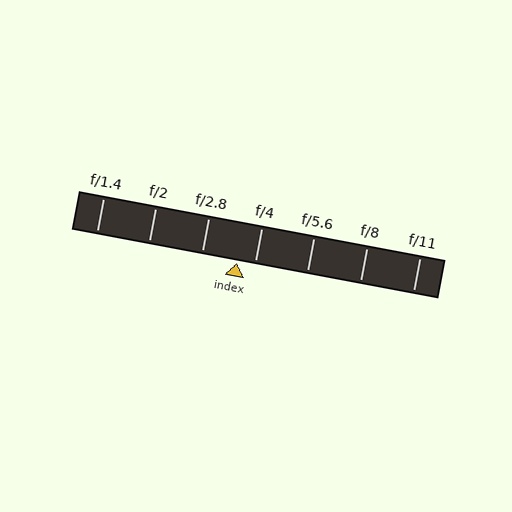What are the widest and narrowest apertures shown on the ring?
The widest aperture shown is f/1.4 and the narrowest is f/11.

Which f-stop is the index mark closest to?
The index mark is closest to f/4.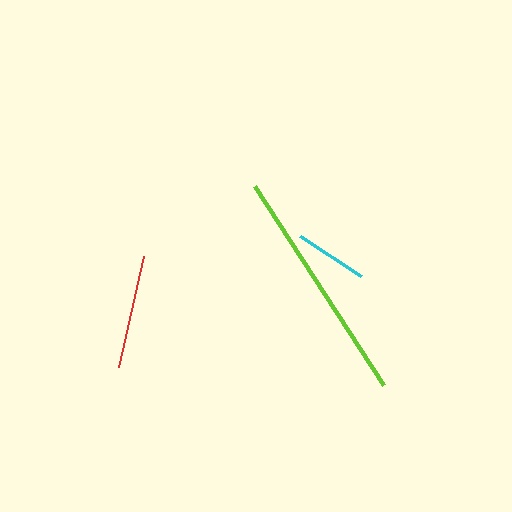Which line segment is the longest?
The lime line is the longest at approximately 237 pixels.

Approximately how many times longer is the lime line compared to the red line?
The lime line is approximately 2.1 times the length of the red line.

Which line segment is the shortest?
The cyan line is the shortest at approximately 73 pixels.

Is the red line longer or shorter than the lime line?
The lime line is longer than the red line.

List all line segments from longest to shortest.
From longest to shortest: lime, red, cyan.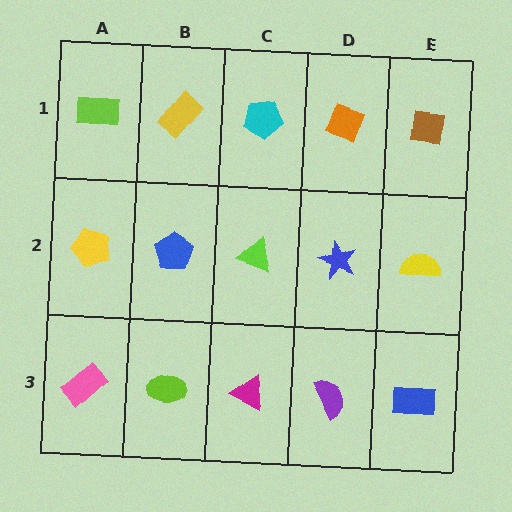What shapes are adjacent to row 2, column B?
A yellow rectangle (row 1, column B), a lime ellipse (row 3, column B), a yellow pentagon (row 2, column A), a lime triangle (row 2, column C).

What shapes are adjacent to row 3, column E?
A yellow semicircle (row 2, column E), a purple semicircle (row 3, column D).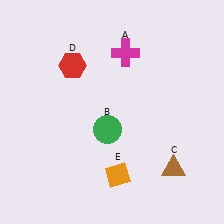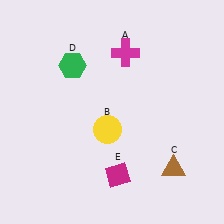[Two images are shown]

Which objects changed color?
B changed from green to yellow. D changed from red to green. E changed from orange to magenta.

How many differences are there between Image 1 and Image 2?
There are 3 differences between the two images.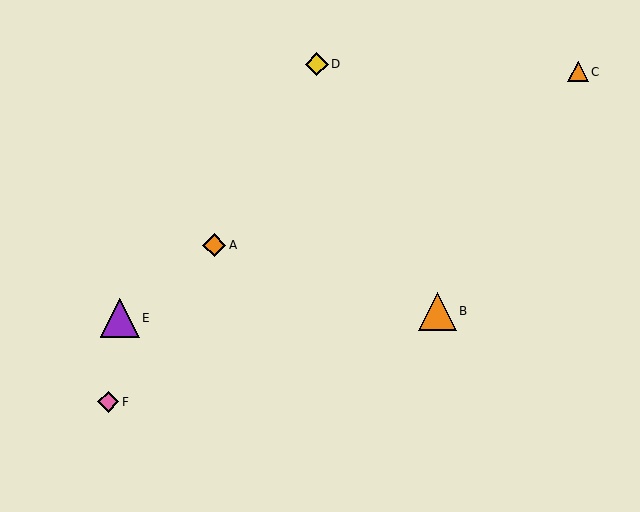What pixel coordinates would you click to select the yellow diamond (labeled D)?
Click at (317, 64) to select the yellow diamond D.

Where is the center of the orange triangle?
The center of the orange triangle is at (438, 312).